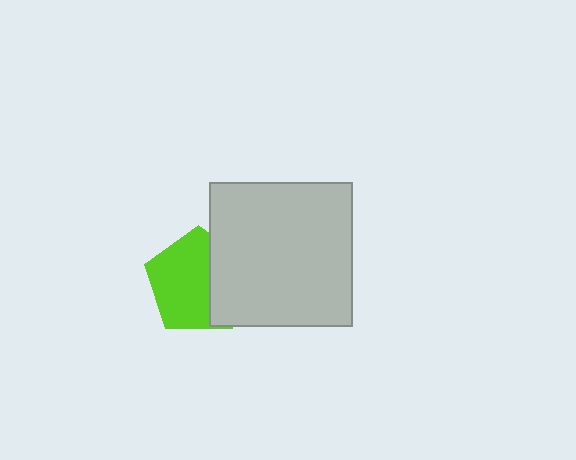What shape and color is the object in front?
The object in front is a light gray square.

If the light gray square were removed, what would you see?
You would see the complete lime pentagon.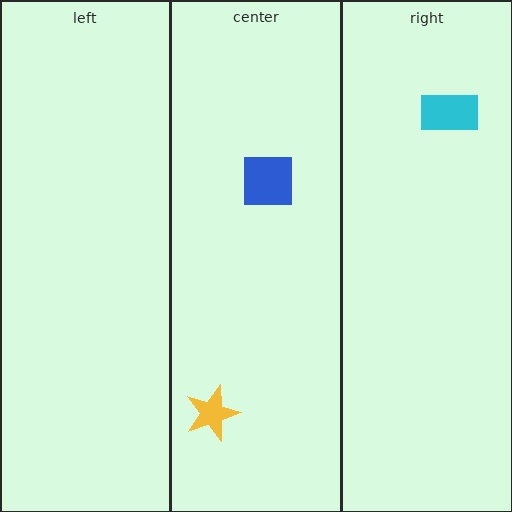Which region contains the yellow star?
The center region.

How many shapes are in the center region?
2.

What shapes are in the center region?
The yellow star, the blue square.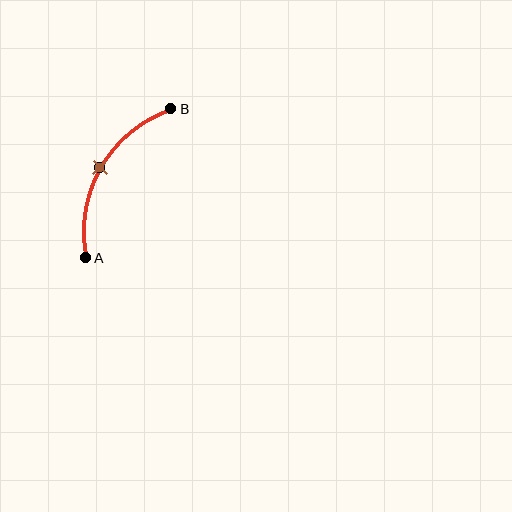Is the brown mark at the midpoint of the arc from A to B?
Yes. The brown mark lies on the arc at equal arc-length from both A and B — it is the arc midpoint.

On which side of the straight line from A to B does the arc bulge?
The arc bulges to the left of the straight line connecting A and B.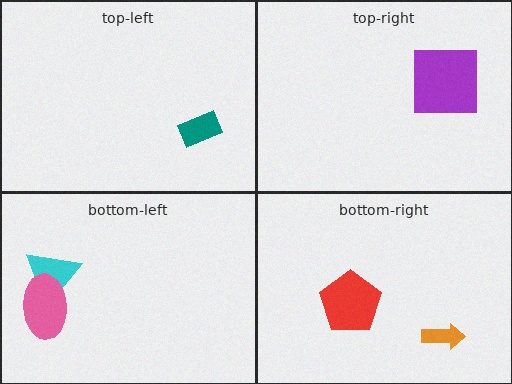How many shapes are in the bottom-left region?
2.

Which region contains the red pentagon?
The bottom-right region.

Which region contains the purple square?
The top-right region.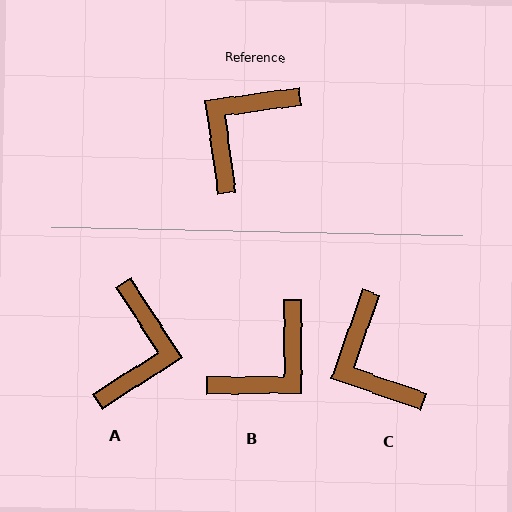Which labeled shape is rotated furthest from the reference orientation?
B, about 172 degrees away.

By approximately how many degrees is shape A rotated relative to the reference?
Approximately 155 degrees clockwise.